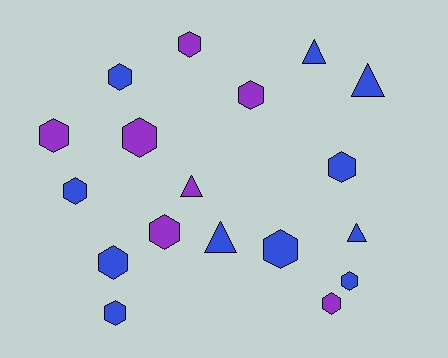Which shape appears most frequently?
Hexagon, with 13 objects.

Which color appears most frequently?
Blue, with 11 objects.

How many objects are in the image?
There are 18 objects.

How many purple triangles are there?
There is 1 purple triangle.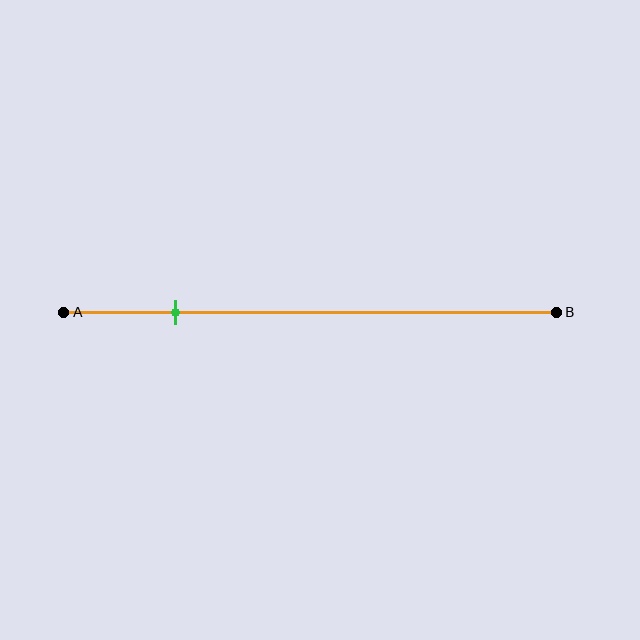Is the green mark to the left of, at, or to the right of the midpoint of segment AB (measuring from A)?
The green mark is to the left of the midpoint of segment AB.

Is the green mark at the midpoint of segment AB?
No, the mark is at about 25% from A, not at the 50% midpoint.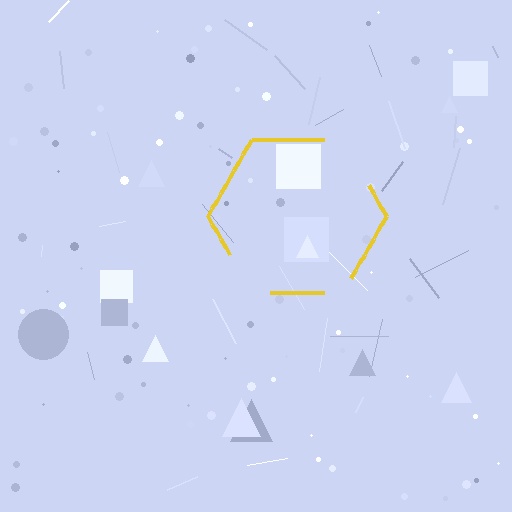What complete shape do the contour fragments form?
The contour fragments form a hexagon.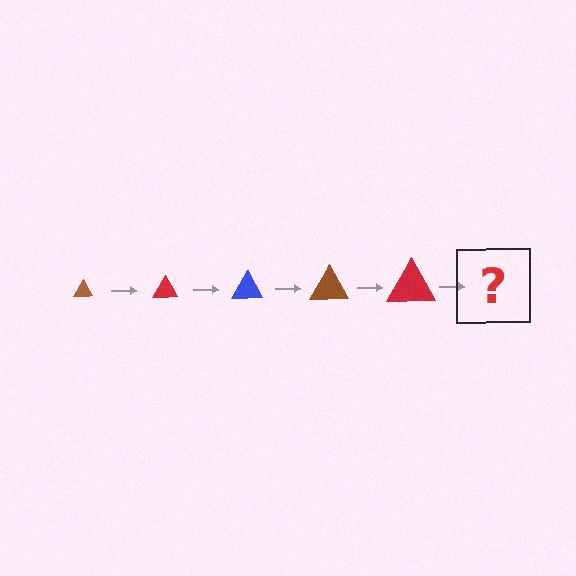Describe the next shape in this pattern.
It should be a blue triangle, larger than the previous one.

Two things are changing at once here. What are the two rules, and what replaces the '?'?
The two rules are that the triangle grows larger each step and the color cycles through brown, red, and blue. The '?' should be a blue triangle, larger than the previous one.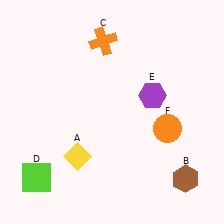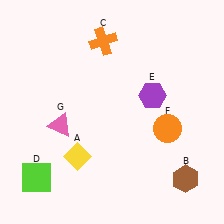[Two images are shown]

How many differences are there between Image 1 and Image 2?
There is 1 difference between the two images.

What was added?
A pink triangle (G) was added in Image 2.